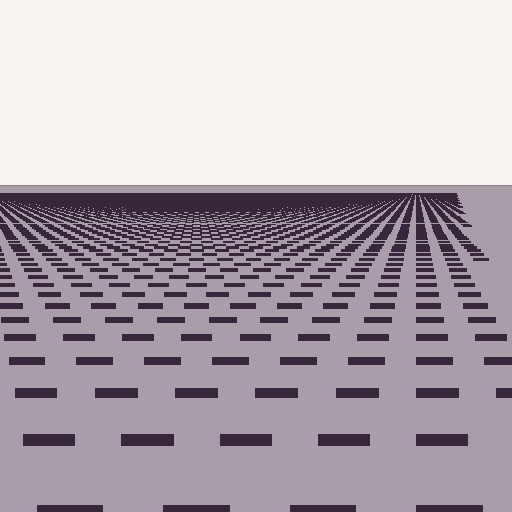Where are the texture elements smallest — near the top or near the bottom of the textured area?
Near the top.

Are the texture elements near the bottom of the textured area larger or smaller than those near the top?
Larger. Near the bottom, elements are closer to the viewer and appear at a bigger on-screen size.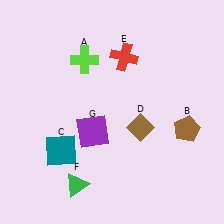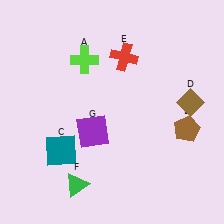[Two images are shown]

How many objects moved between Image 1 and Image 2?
1 object moved between the two images.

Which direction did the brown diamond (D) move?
The brown diamond (D) moved right.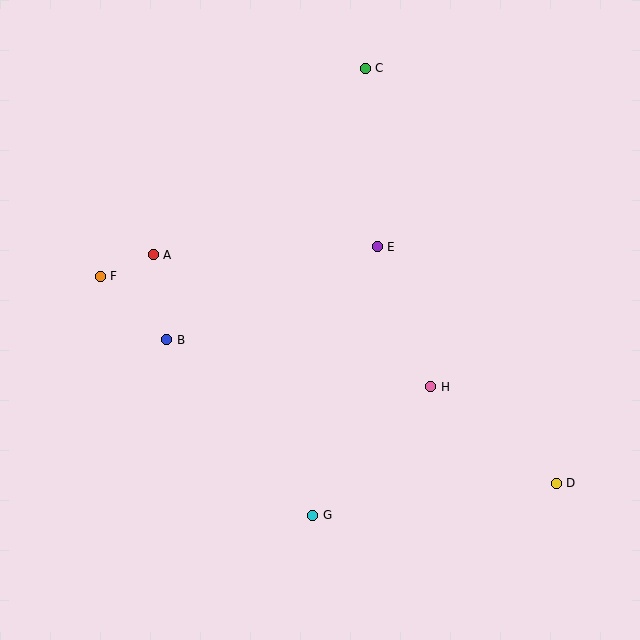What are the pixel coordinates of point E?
Point E is at (377, 247).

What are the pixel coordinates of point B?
Point B is at (167, 340).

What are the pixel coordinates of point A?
Point A is at (153, 255).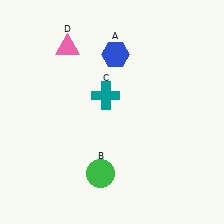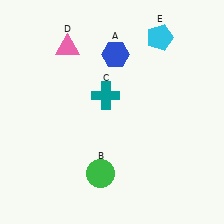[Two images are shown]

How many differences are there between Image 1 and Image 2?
There is 1 difference between the two images.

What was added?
A cyan pentagon (E) was added in Image 2.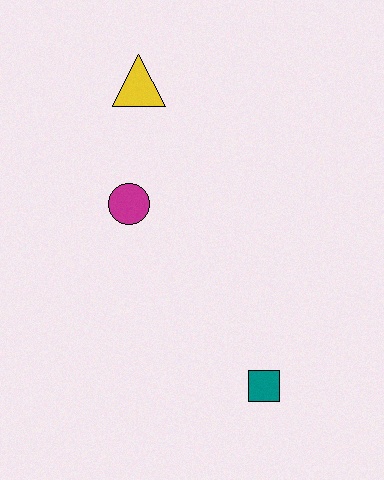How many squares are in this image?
There is 1 square.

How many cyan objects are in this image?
There are no cyan objects.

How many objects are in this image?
There are 3 objects.